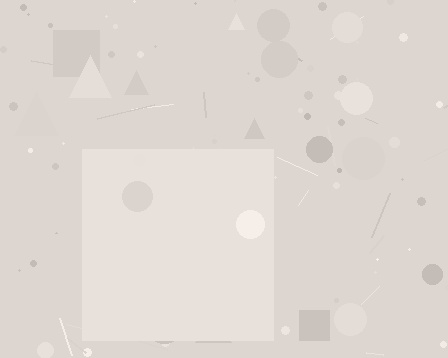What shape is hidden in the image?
A square is hidden in the image.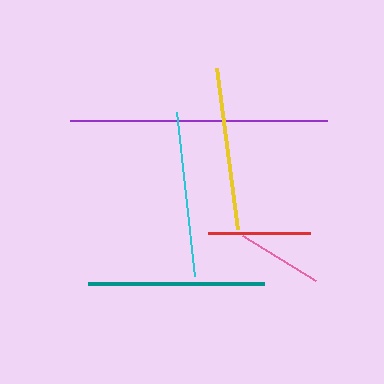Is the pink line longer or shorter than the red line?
The red line is longer than the pink line.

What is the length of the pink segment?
The pink segment is approximately 86 pixels long.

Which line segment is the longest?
The purple line is the longest at approximately 258 pixels.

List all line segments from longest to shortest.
From longest to shortest: purple, teal, cyan, yellow, red, pink.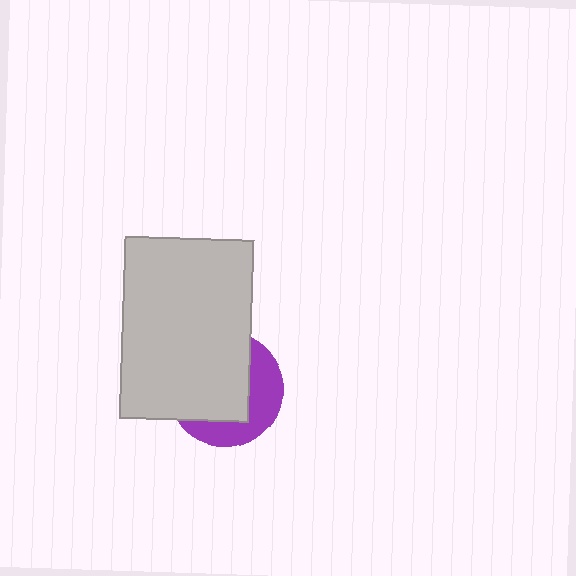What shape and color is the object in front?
The object in front is a light gray rectangle.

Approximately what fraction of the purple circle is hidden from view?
Roughly 62% of the purple circle is hidden behind the light gray rectangle.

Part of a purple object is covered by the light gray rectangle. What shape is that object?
It is a circle.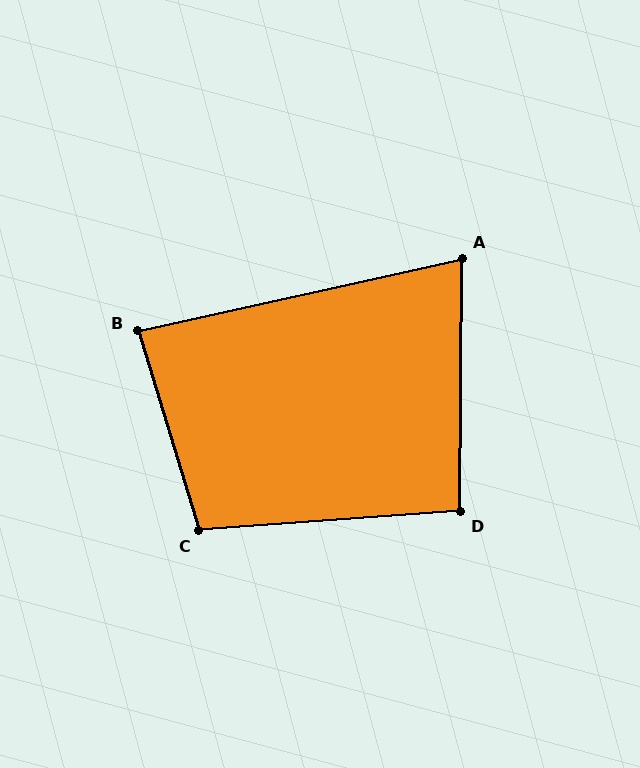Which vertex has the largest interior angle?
C, at approximately 103 degrees.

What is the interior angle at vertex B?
Approximately 86 degrees (approximately right).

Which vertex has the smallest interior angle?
A, at approximately 77 degrees.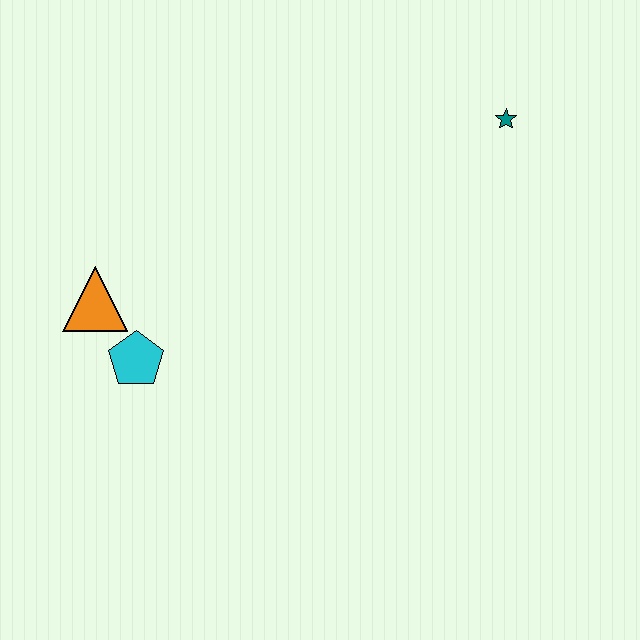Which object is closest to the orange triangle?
The cyan pentagon is closest to the orange triangle.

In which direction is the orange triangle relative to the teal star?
The orange triangle is to the left of the teal star.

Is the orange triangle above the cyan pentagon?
Yes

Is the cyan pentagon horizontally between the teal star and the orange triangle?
Yes